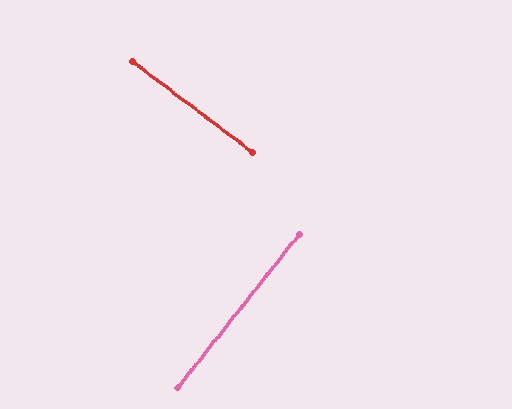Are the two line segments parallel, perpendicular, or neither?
Perpendicular — they meet at approximately 89°.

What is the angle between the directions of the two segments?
Approximately 89 degrees.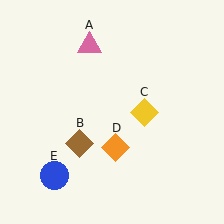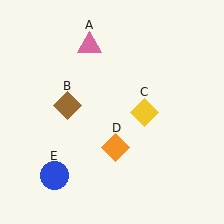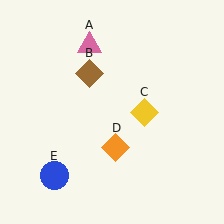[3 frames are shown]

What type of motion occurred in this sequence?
The brown diamond (object B) rotated clockwise around the center of the scene.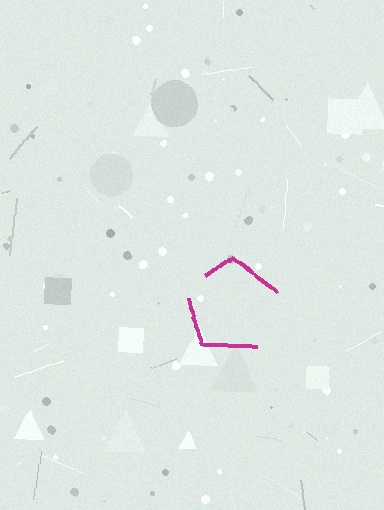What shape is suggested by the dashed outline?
The dashed outline suggests a pentagon.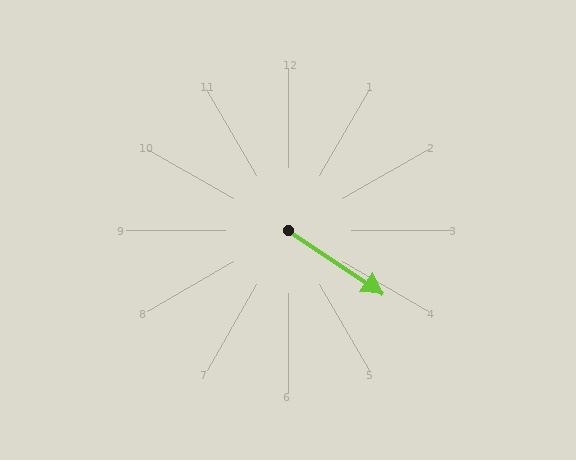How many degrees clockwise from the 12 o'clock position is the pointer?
Approximately 124 degrees.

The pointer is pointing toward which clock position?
Roughly 4 o'clock.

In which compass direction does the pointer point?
Southeast.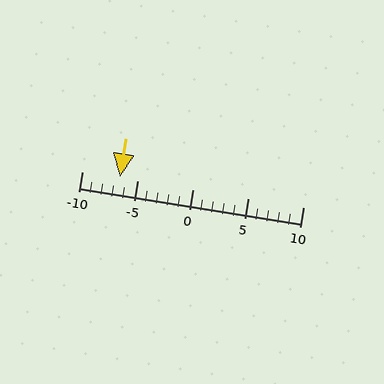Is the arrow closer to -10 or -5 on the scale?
The arrow is closer to -5.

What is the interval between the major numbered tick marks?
The major tick marks are spaced 5 units apart.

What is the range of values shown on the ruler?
The ruler shows values from -10 to 10.